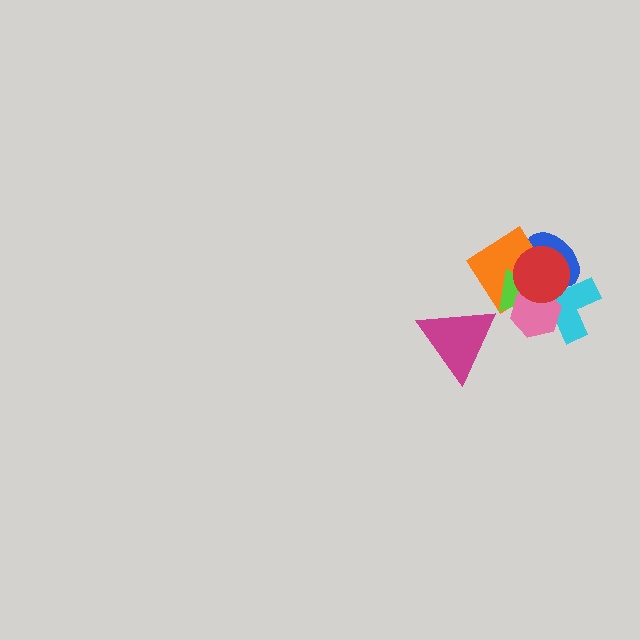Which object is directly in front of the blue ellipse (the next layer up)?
The cyan cross is directly in front of the blue ellipse.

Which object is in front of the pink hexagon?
The red circle is in front of the pink hexagon.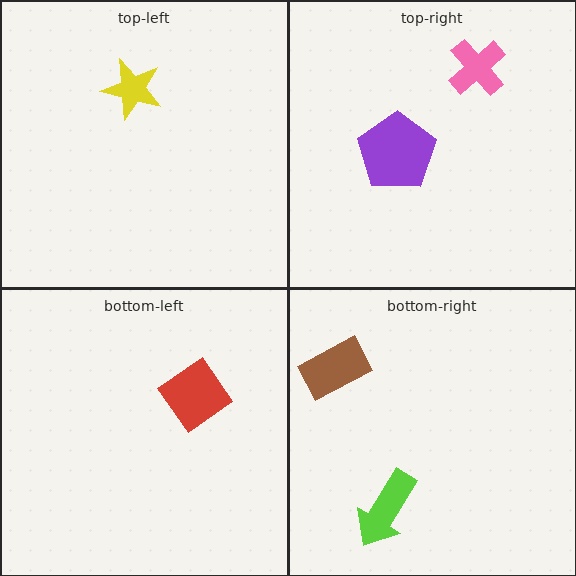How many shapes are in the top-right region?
2.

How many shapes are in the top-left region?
1.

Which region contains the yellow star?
The top-left region.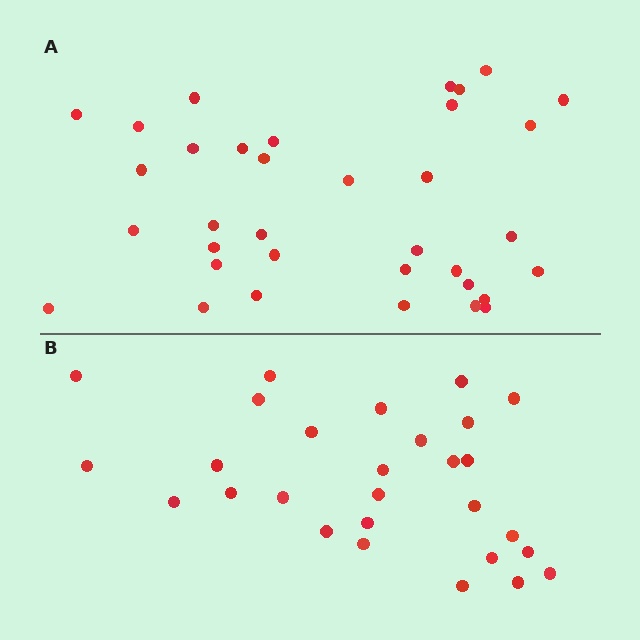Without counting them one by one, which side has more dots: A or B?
Region A (the top region) has more dots.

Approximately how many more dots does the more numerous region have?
Region A has roughly 8 or so more dots than region B.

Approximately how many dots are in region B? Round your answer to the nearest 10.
About 30 dots. (The exact count is 28, which rounds to 30.)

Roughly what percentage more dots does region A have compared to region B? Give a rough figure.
About 25% more.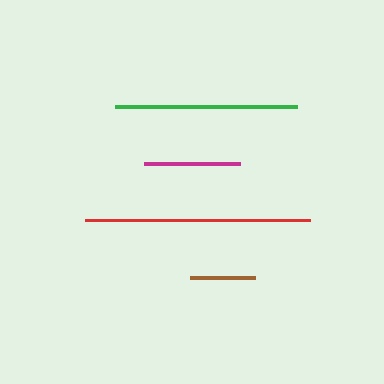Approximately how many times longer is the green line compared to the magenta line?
The green line is approximately 1.9 times the length of the magenta line.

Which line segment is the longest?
The red line is the longest at approximately 225 pixels.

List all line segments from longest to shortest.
From longest to shortest: red, green, magenta, brown.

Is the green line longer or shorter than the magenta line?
The green line is longer than the magenta line.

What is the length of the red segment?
The red segment is approximately 225 pixels long.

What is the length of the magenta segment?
The magenta segment is approximately 96 pixels long.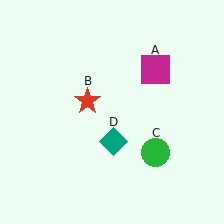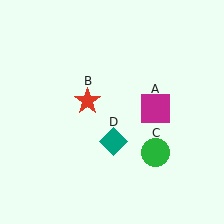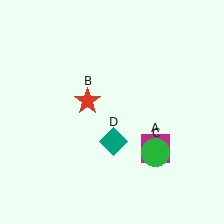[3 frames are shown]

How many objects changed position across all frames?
1 object changed position: magenta square (object A).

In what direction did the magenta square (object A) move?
The magenta square (object A) moved down.